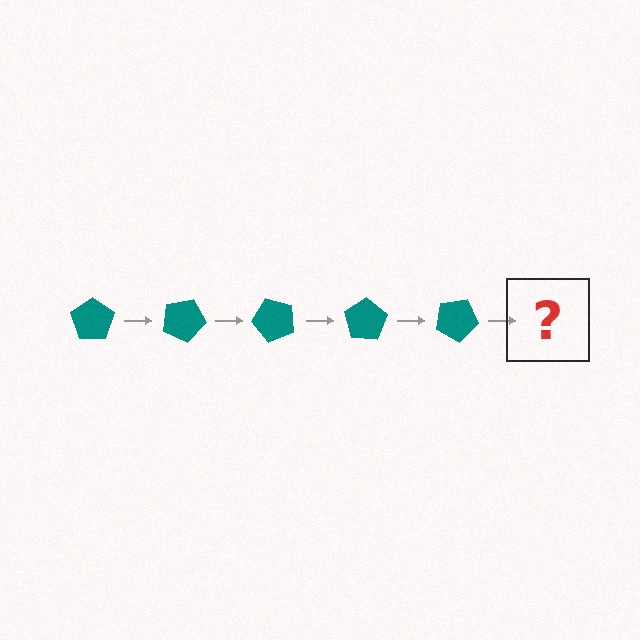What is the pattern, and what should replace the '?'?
The pattern is that the pentagon rotates 25 degrees each step. The '?' should be a teal pentagon rotated 125 degrees.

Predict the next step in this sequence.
The next step is a teal pentagon rotated 125 degrees.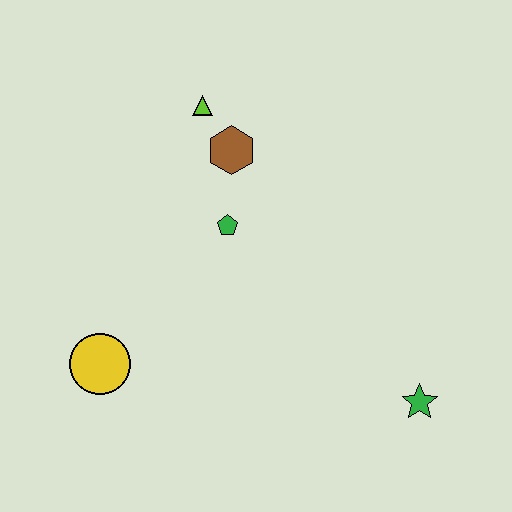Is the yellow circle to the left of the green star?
Yes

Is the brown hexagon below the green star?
No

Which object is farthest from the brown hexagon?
The green star is farthest from the brown hexagon.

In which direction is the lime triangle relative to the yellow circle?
The lime triangle is above the yellow circle.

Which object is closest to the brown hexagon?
The lime triangle is closest to the brown hexagon.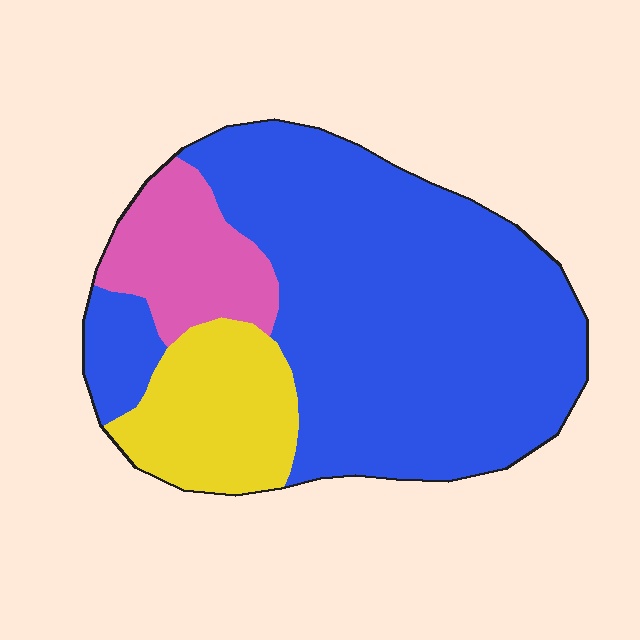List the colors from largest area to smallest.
From largest to smallest: blue, yellow, pink.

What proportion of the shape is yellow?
Yellow covers about 15% of the shape.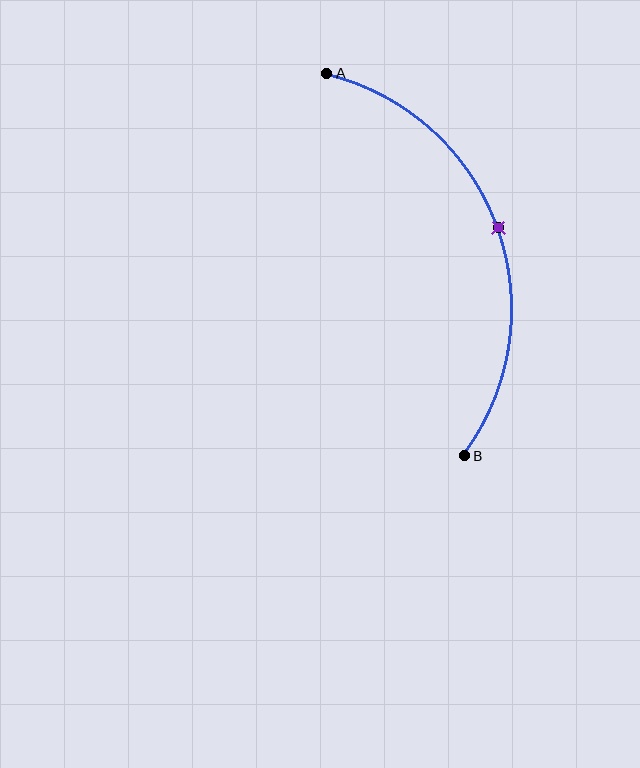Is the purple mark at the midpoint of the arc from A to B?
Yes. The purple mark lies on the arc at equal arc-length from both A and B — it is the arc midpoint.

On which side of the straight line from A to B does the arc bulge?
The arc bulges to the right of the straight line connecting A and B.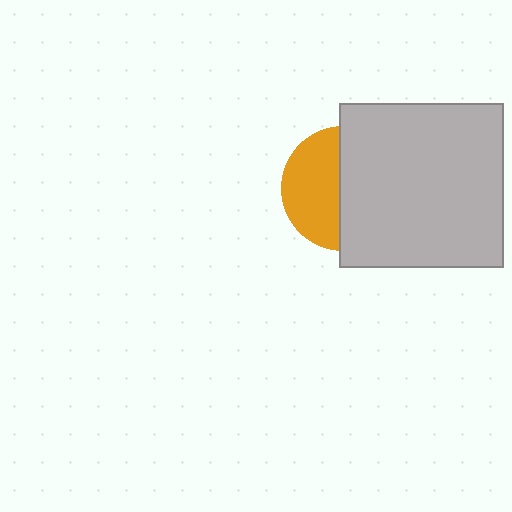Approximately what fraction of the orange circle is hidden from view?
Roughly 54% of the orange circle is hidden behind the light gray square.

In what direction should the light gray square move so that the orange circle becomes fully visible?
The light gray square should move right. That is the shortest direction to clear the overlap and leave the orange circle fully visible.